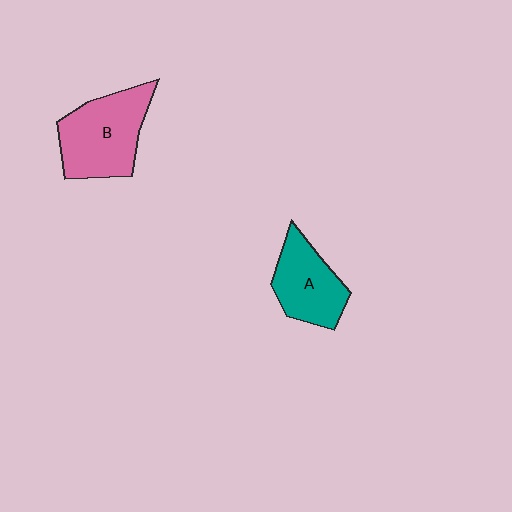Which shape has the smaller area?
Shape A (teal).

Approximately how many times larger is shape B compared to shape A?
Approximately 1.3 times.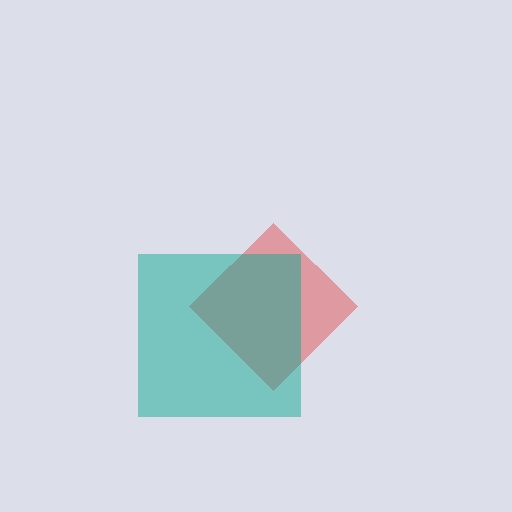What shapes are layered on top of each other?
The layered shapes are: a red diamond, a teal square.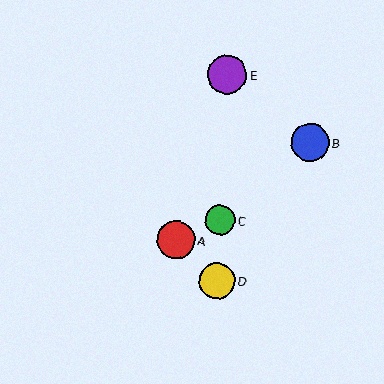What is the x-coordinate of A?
Object A is at x≈176.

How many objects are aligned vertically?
3 objects (C, D, E) are aligned vertically.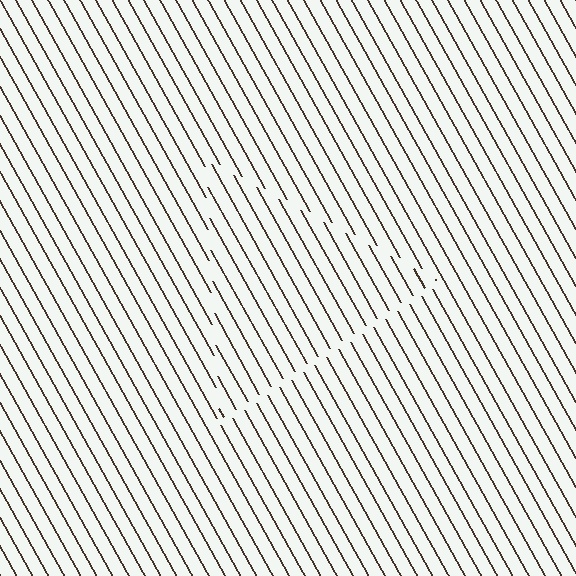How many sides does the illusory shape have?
3 sides — the line-ends trace a triangle.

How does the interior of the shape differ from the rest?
The interior of the shape contains the same grating, shifted by half a period — the contour is defined by the phase discontinuity where line-ends from the inner and outer gratings abut.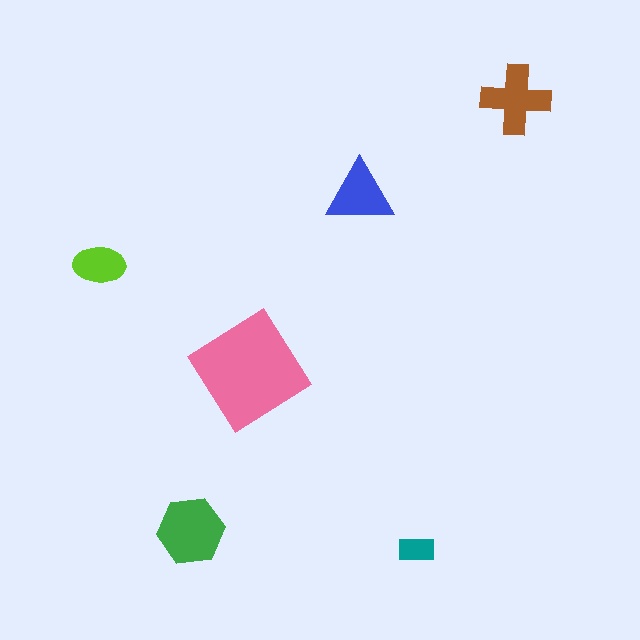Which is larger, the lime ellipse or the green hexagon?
The green hexagon.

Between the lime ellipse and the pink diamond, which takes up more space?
The pink diamond.